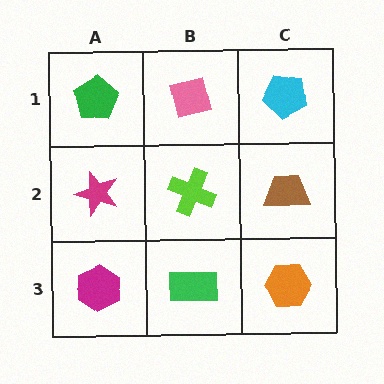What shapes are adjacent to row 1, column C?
A brown trapezoid (row 2, column C), a pink square (row 1, column B).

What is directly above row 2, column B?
A pink square.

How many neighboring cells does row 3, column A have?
2.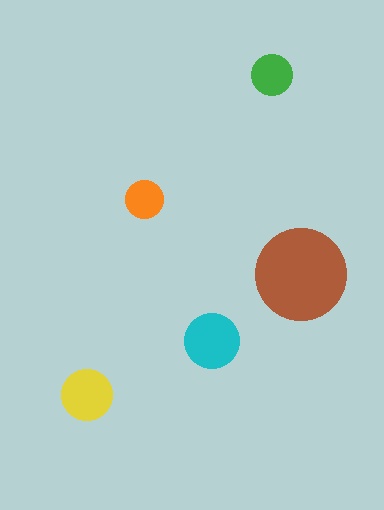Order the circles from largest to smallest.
the brown one, the cyan one, the yellow one, the green one, the orange one.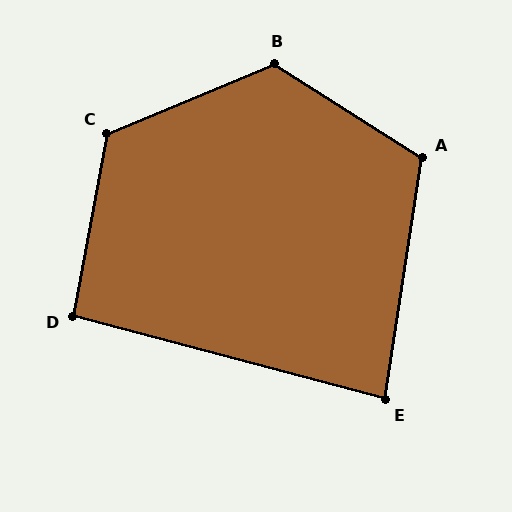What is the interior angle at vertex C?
Approximately 123 degrees (obtuse).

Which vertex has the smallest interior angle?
E, at approximately 84 degrees.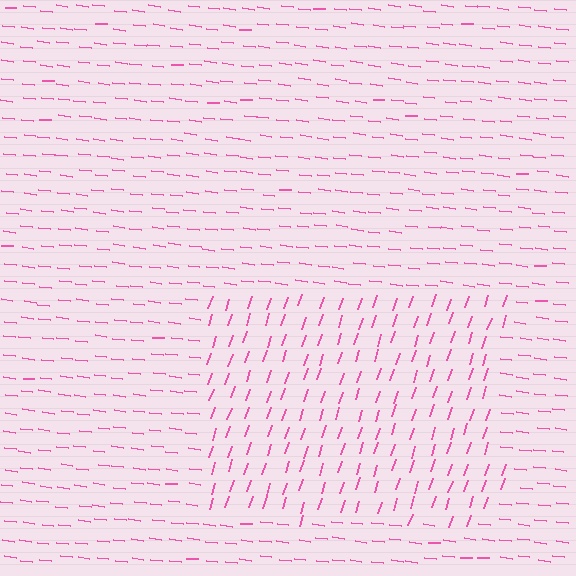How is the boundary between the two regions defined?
The boundary is defined purely by a change in line orientation (approximately 78 degrees difference). All lines are the same color and thickness.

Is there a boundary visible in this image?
Yes, there is a texture boundary formed by a change in line orientation.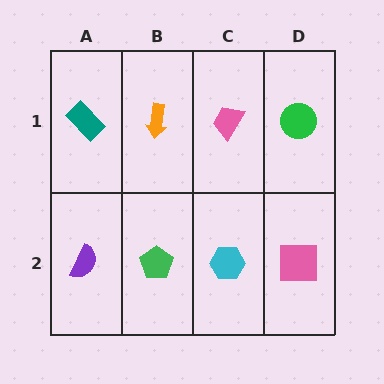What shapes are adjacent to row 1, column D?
A pink square (row 2, column D), a pink trapezoid (row 1, column C).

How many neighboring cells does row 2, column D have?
2.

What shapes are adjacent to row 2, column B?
An orange arrow (row 1, column B), a purple semicircle (row 2, column A), a cyan hexagon (row 2, column C).